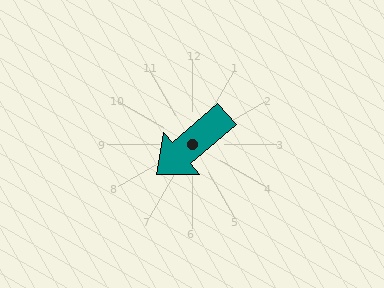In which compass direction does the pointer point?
Southwest.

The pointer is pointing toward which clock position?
Roughly 8 o'clock.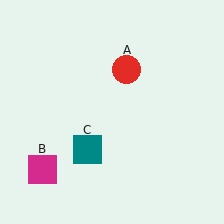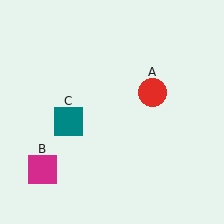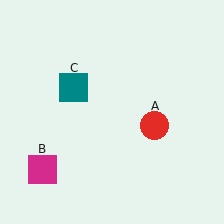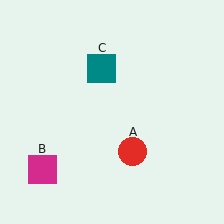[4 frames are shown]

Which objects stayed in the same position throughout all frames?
Magenta square (object B) remained stationary.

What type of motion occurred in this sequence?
The red circle (object A), teal square (object C) rotated clockwise around the center of the scene.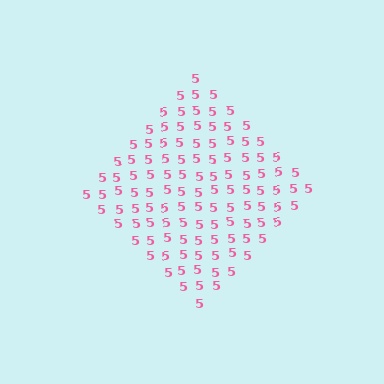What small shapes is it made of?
It is made of small digit 5's.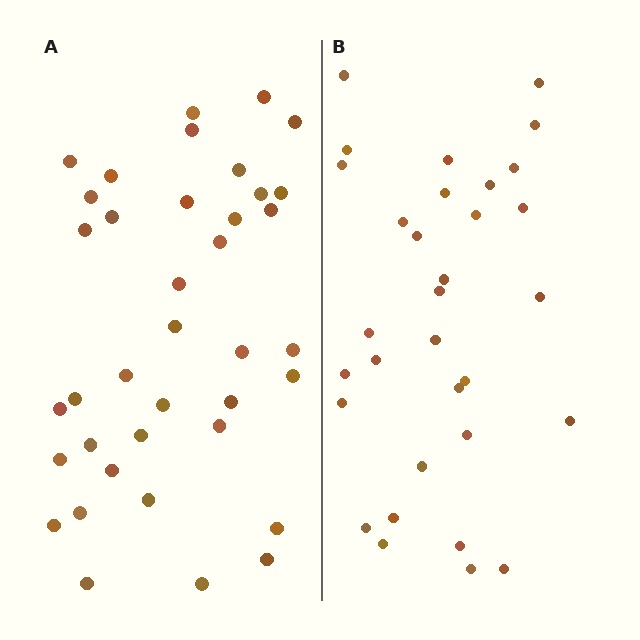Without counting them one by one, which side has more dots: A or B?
Region A (the left region) has more dots.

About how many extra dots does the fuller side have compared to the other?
Region A has about 6 more dots than region B.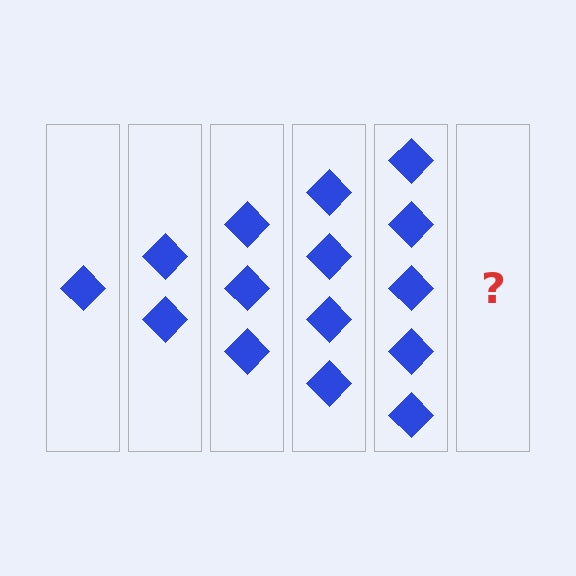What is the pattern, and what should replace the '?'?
The pattern is that each step adds one more diamond. The '?' should be 6 diamonds.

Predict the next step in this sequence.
The next step is 6 diamonds.